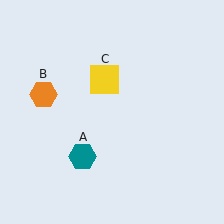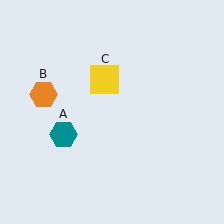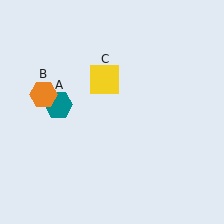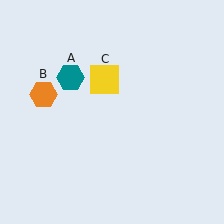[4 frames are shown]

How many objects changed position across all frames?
1 object changed position: teal hexagon (object A).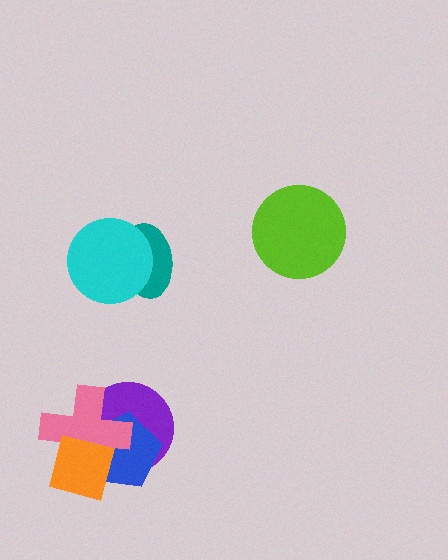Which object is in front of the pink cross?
The orange square is in front of the pink cross.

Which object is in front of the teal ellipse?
The cyan circle is in front of the teal ellipse.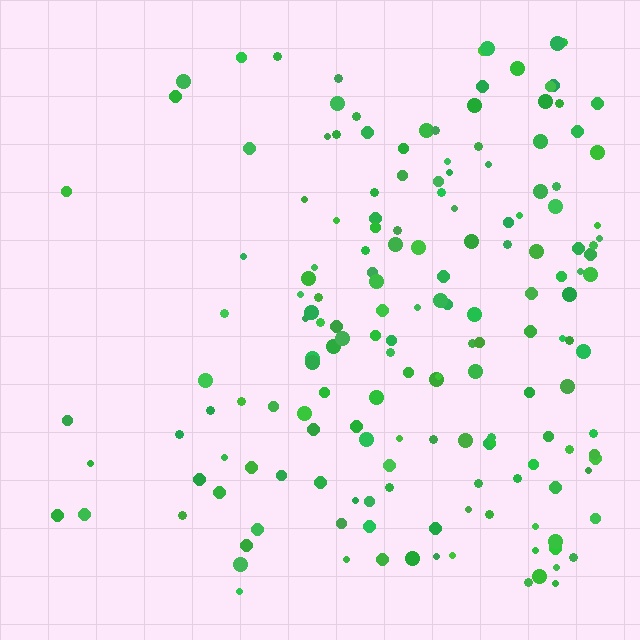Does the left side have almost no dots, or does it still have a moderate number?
Still a moderate number, just noticeably fewer than the right.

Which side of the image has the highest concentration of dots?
The right.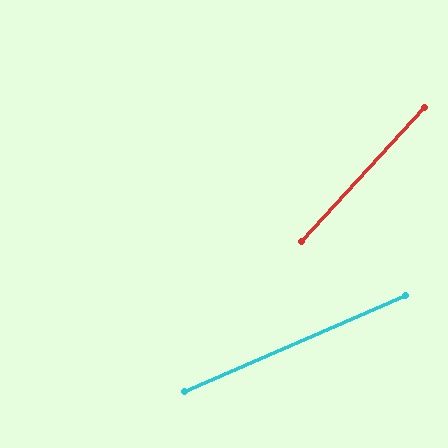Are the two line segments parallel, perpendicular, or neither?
Neither parallel nor perpendicular — they differ by about 24°.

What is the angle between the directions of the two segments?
Approximately 24 degrees.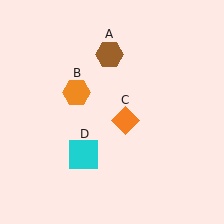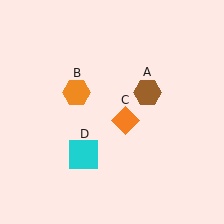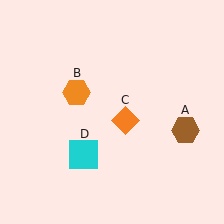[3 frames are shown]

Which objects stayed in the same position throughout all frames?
Orange hexagon (object B) and orange diamond (object C) and cyan square (object D) remained stationary.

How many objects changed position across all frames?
1 object changed position: brown hexagon (object A).